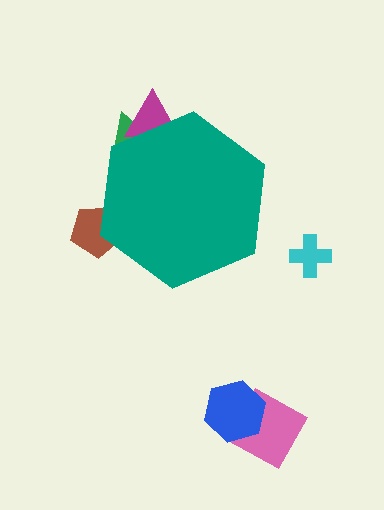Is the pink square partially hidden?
No, the pink square is fully visible.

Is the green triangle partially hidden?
Yes, the green triangle is partially hidden behind the teal hexagon.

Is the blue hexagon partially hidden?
No, the blue hexagon is fully visible.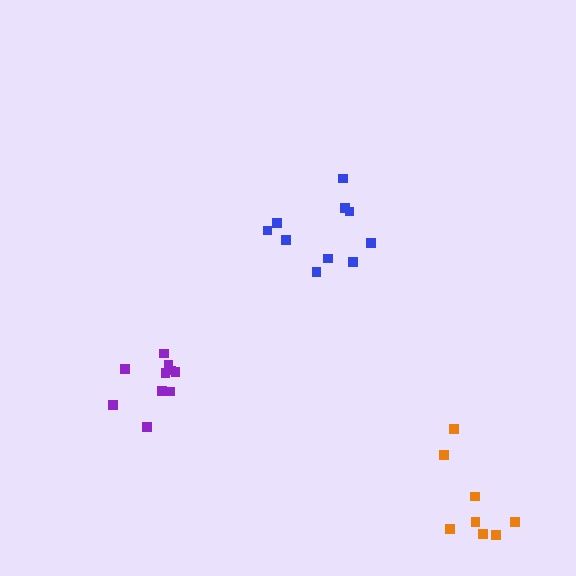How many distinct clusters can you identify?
There are 3 distinct clusters.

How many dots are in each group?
Group 1: 10 dots, Group 2: 8 dots, Group 3: 10 dots (28 total).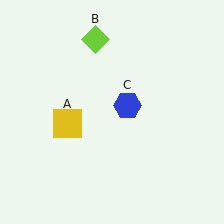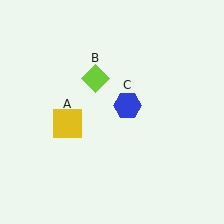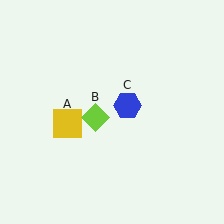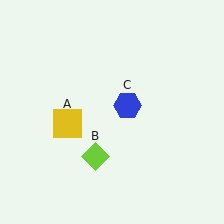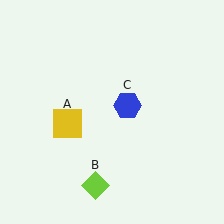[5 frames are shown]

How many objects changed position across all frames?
1 object changed position: lime diamond (object B).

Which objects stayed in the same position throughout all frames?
Yellow square (object A) and blue hexagon (object C) remained stationary.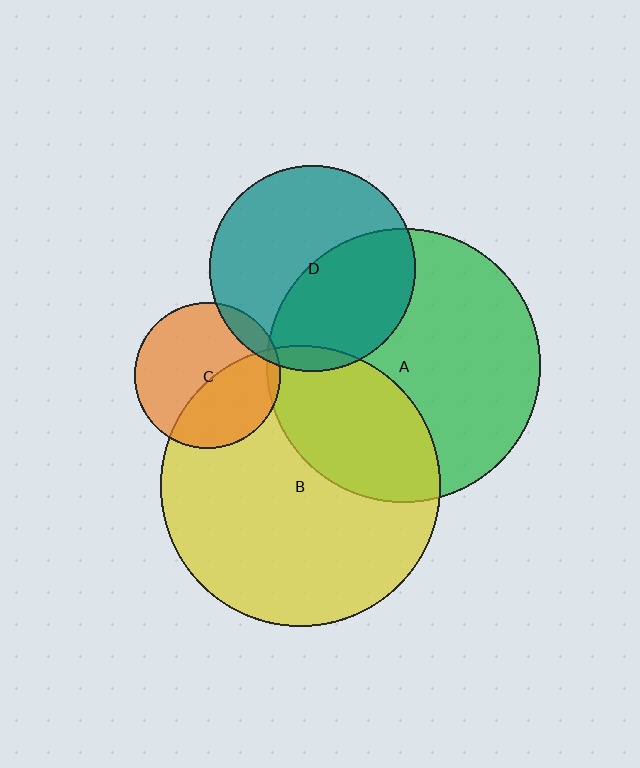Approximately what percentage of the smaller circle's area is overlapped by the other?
Approximately 30%.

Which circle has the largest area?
Circle B (yellow).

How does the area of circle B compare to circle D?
Approximately 1.9 times.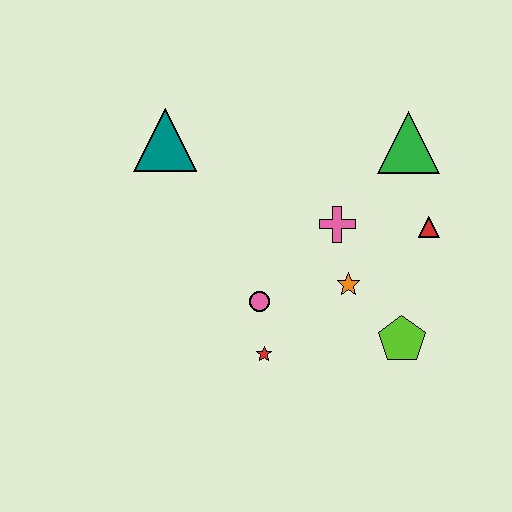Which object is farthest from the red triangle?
The teal triangle is farthest from the red triangle.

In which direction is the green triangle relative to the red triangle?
The green triangle is above the red triangle.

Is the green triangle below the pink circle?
No